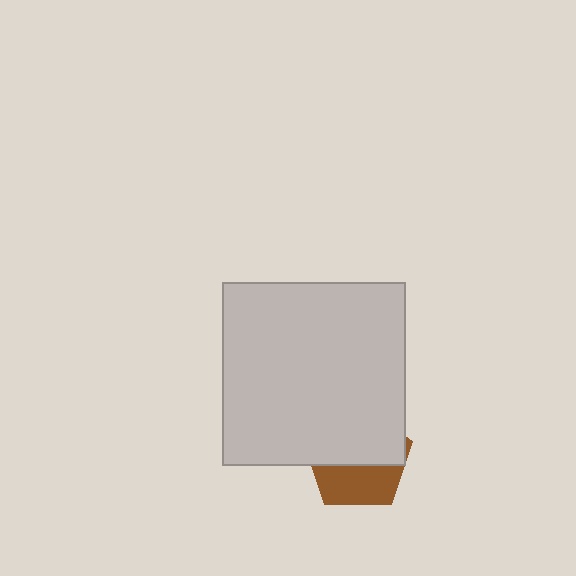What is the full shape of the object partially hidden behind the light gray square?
The partially hidden object is a brown pentagon.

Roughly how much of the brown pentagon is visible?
A small part of it is visible (roughly 42%).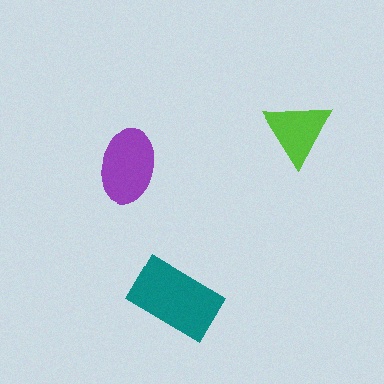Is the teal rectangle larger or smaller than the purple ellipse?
Larger.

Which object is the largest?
The teal rectangle.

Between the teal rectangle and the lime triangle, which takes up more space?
The teal rectangle.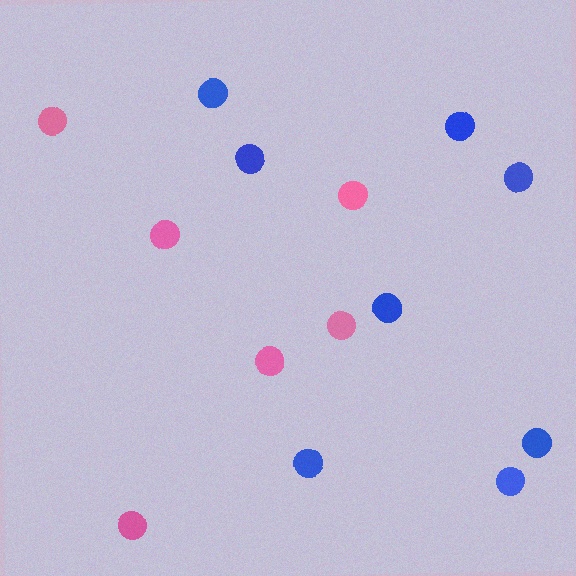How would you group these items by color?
There are 2 groups: one group of blue circles (8) and one group of pink circles (6).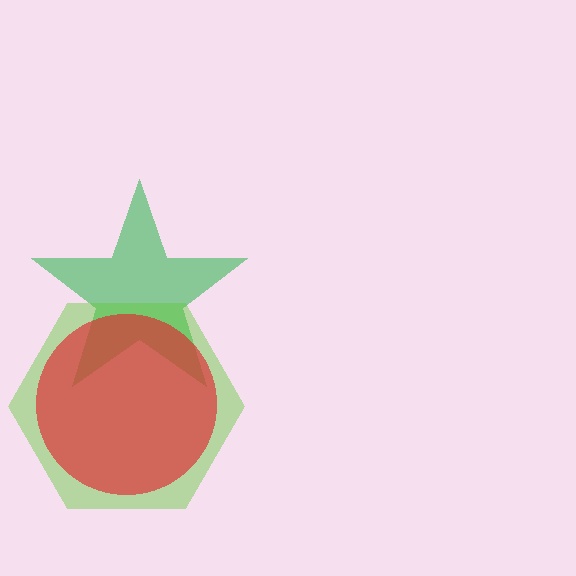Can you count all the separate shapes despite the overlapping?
Yes, there are 3 separate shapes.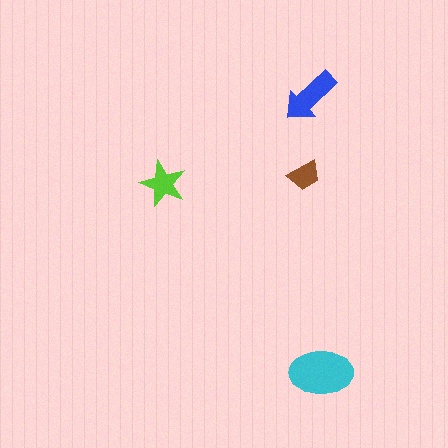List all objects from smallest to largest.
The brown trapezoid, the lime star, the blue arrow, the cyan ellipse.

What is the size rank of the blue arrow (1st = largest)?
2nd.